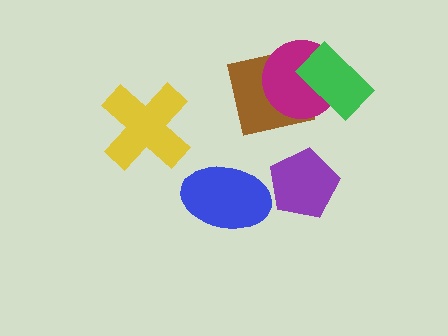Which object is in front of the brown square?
The magenta circle is in front of the brown square.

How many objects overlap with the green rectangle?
1 object overlaps with the green rectangle.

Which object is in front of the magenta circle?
The green rectangle is in front of the magenta circle.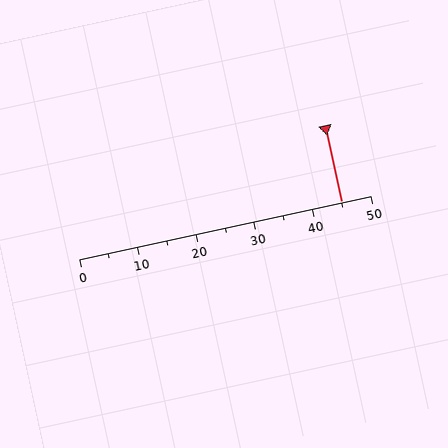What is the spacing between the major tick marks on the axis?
The major ticks are spaced 10 apart.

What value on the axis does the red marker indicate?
The marker indicates approximately 45.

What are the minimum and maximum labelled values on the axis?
The axis runs from 0 to 50.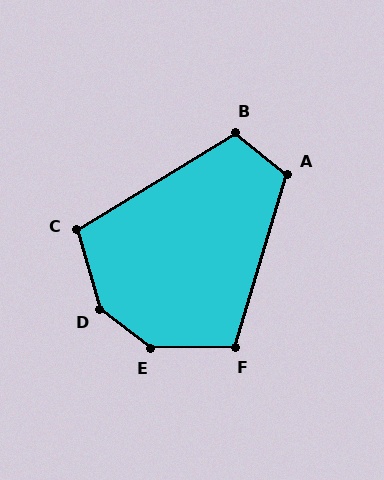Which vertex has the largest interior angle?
D, at approximately 143 degrees.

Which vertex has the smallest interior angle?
C, at approximately 105 degrees.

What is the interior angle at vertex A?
Approximately 112 degrees (obtuse).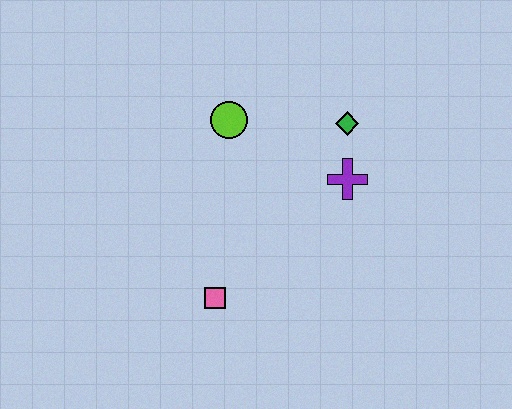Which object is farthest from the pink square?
The green diamond is farthest from the pink square.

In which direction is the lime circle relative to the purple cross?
The lime circle is to the left of the purple cross.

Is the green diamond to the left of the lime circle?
No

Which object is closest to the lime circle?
The green diamond is closest to the lime circle.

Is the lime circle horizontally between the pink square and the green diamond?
Yes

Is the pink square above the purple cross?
No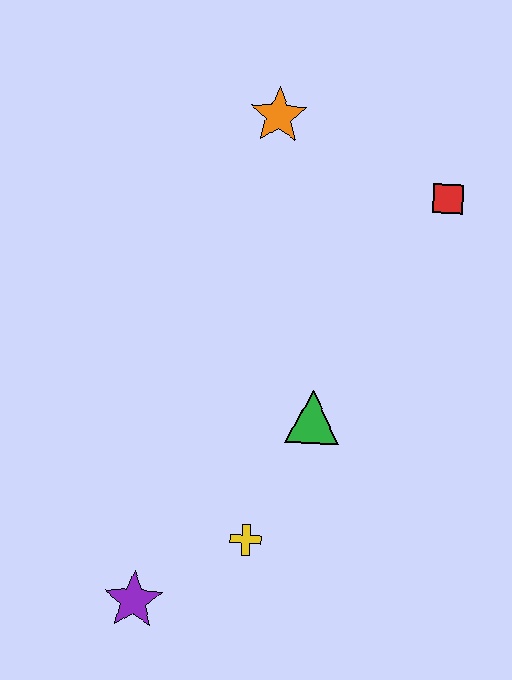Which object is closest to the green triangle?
The yellow cross is closest to the green triangle.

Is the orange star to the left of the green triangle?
Yes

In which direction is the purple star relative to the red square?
The purple star is below the red square.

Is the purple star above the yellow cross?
No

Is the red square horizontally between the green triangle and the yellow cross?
No